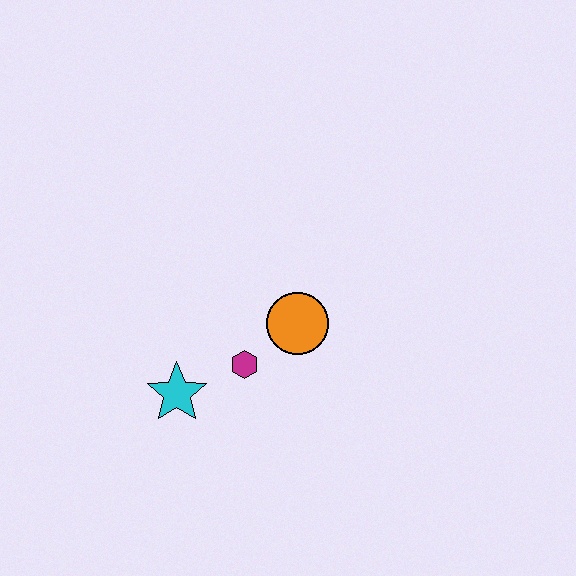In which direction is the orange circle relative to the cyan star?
The orange circle is to the right of the cyan star.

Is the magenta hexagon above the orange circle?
No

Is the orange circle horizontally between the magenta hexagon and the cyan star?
No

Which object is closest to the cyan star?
The magenta hexagon is closest to the cyan star.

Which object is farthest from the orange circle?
The cyan star is farthest from the orange circle.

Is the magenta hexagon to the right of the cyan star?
Yes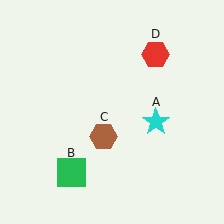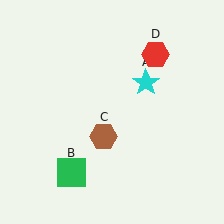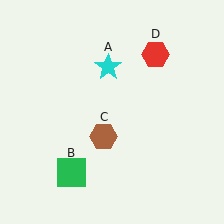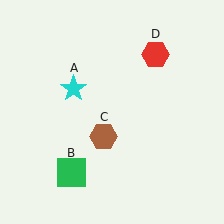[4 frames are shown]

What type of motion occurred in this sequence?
The cyan star (object A) rotated counterclockwise around the center of the scene.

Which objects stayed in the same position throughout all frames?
Green square (object B) and brown hexagon (object C) and red hexagon (object D) remained stationary.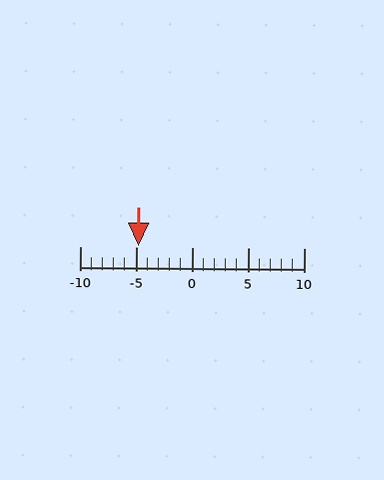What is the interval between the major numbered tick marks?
The major tick marks are spaced 5 units apart.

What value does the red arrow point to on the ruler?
The red arrow points to approximately -5.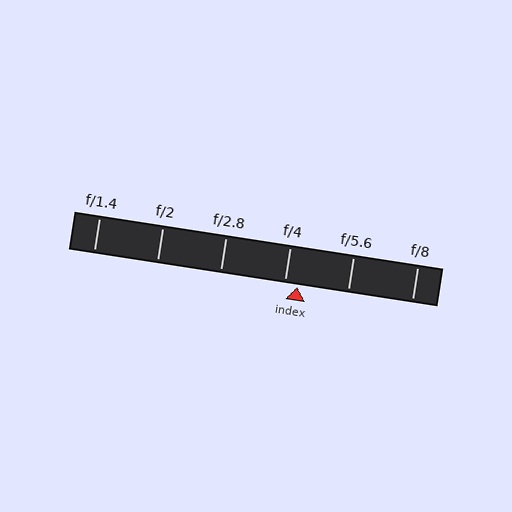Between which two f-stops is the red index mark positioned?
The index mark is between f/4 and f/5.6.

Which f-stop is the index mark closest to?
The index mark is closest to f/4.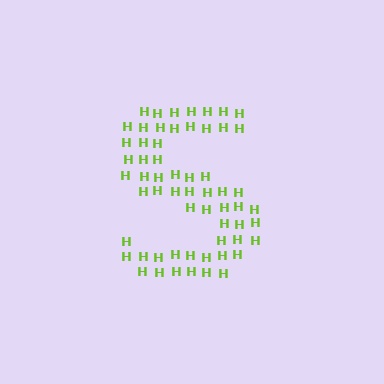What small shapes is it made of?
It is made of small letter H's.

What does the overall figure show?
The overall figure shows the letter S.